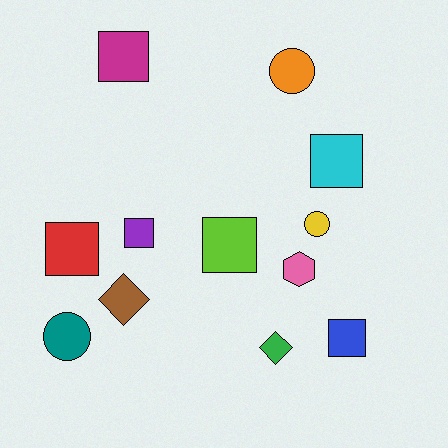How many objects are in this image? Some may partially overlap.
There are 12 objects.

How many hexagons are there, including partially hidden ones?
There is 1 hexagon.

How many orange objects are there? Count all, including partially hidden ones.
There is 1 orange object.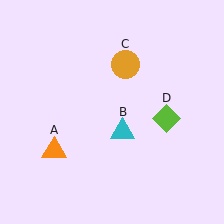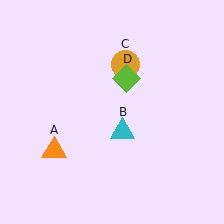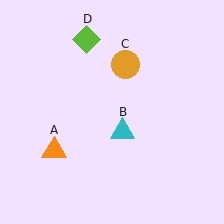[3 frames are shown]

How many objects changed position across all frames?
1 object changed position: lime diamond (object D).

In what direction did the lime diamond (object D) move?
The lime diamond (object D) moved up and to the left.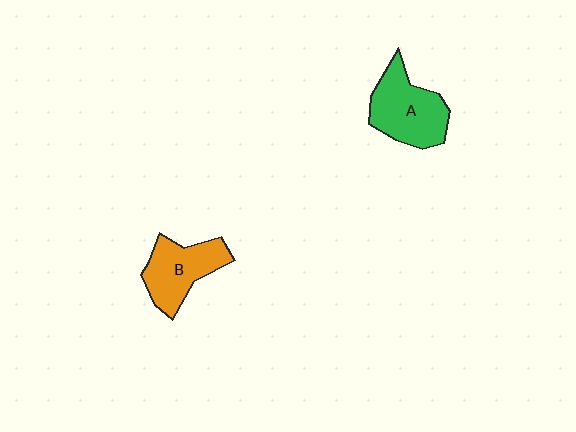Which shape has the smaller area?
Shape B (orange).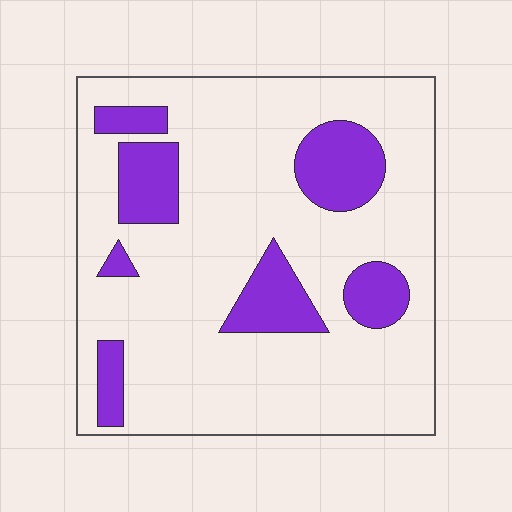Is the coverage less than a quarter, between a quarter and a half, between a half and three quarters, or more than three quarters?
Less than a quarter.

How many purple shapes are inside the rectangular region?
7.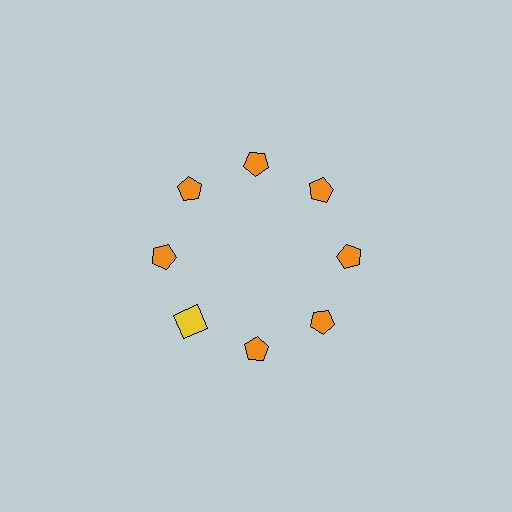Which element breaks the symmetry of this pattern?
The yellow square at roughly the 8 o'clock position breaks the symmetry. All other shapes are orange pentagons.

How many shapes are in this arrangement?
There are 8 shapes arranged in a ring pattern.